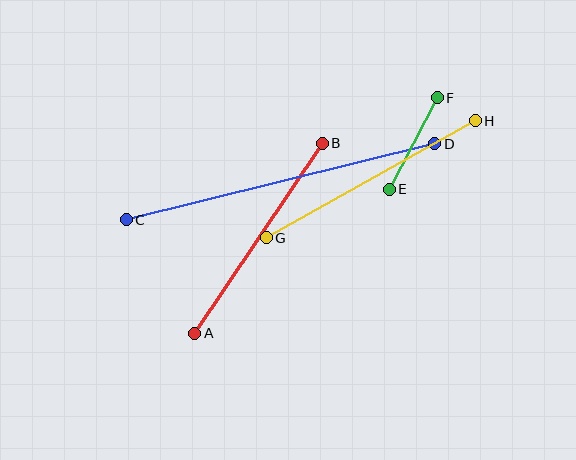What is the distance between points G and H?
The distance is approximately 240 pixels.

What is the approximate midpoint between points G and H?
The midpoint is at approximately (371, 179) pixels.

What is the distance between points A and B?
The distance is approximately 229 pixels.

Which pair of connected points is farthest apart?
Points C and D are farthest apart.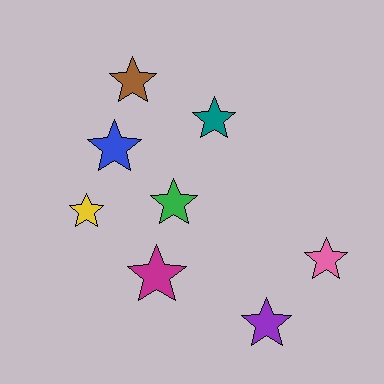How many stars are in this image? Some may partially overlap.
There are 8 stars.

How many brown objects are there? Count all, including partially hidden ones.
There is 1 brown object.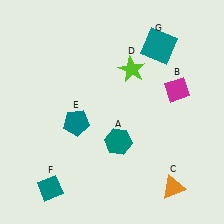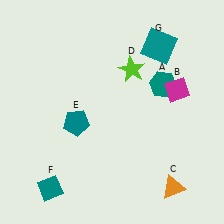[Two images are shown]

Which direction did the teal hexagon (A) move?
The teal hexagon (A) moved up.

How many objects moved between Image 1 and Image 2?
1 object moved between the two images.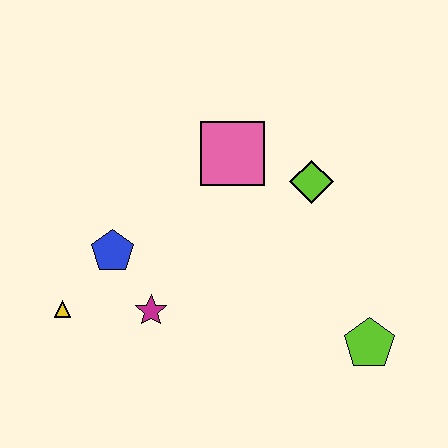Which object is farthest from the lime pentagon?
The yellow triangle is farthest from the lime pentagon.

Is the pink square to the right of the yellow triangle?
Yes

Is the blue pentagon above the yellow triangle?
Yes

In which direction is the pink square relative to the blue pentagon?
The pink square is to the right of the blue pentagon.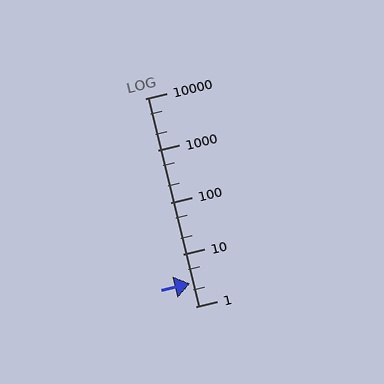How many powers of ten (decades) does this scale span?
The scale spans 4 decades, from 1 to 10000.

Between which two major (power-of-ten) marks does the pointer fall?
The pointer is between 1 and 10.